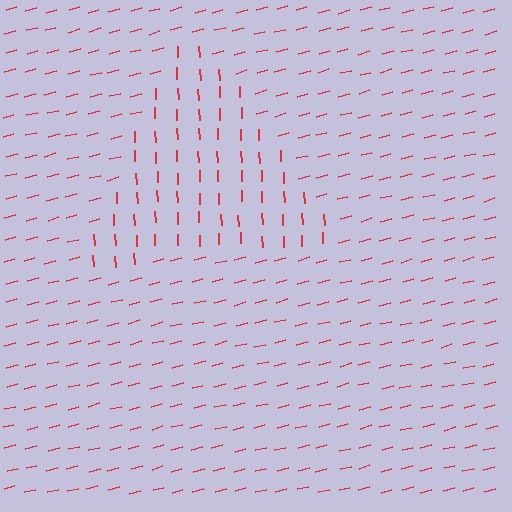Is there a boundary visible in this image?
Yes, there is a texture boundary formed by a change in line orientation.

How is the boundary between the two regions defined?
The boundary is defined purely by a change in line orientation (approximately 77 degrees difference). All lines are the same color and thickness.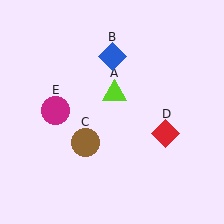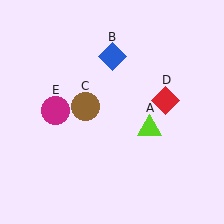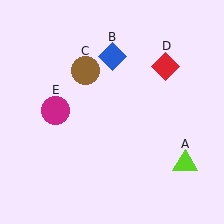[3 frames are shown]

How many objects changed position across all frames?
3 objects changed position: lime triangle (object A), brown circle (object C), red diamond (object D).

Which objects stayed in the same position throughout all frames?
Blue diamond (object B) and magenta circle (object E) remained stationary.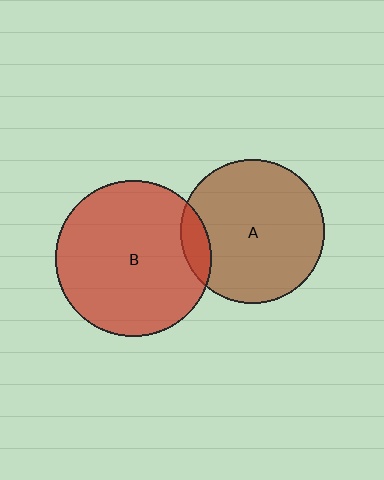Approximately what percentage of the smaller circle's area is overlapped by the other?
Approximately 10%.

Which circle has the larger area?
Circle B (red).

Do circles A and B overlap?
Yes.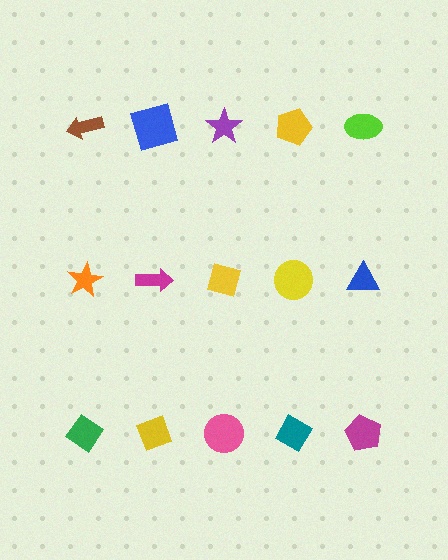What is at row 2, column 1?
An orange star.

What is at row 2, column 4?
A yellow circle.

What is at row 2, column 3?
A yellow square.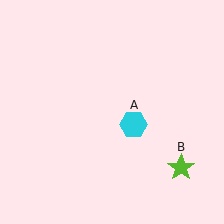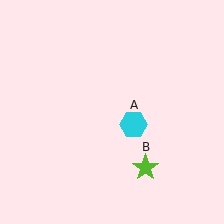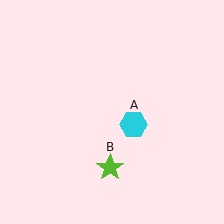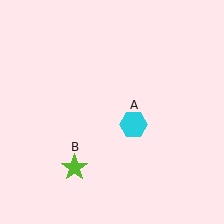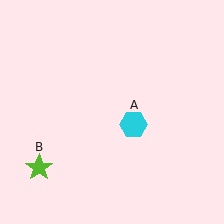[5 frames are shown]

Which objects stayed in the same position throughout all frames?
Cyan hexagon (object A) remained stationary.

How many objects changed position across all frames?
1 object changed position: lime star (object B).